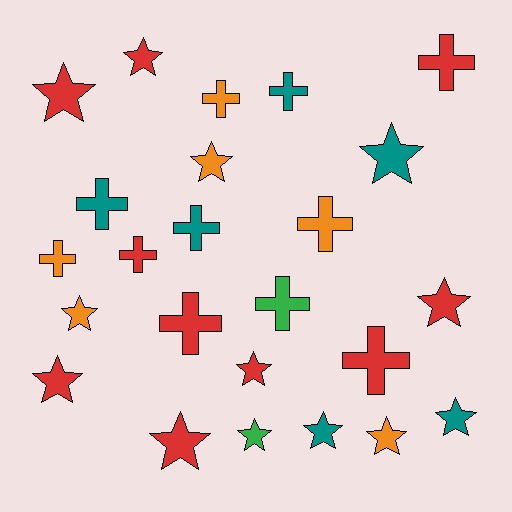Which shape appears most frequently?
Star, with 13 objects.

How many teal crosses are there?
There are 3 teal crosses.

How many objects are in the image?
There are 24 objects.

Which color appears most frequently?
Red, with 10 objects.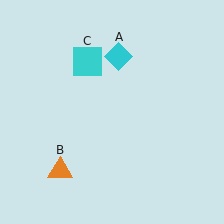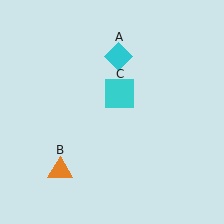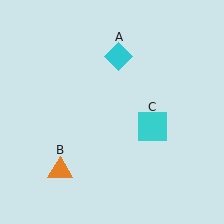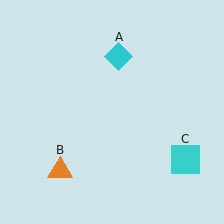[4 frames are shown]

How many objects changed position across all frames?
1 object changed position: cyan square (object C).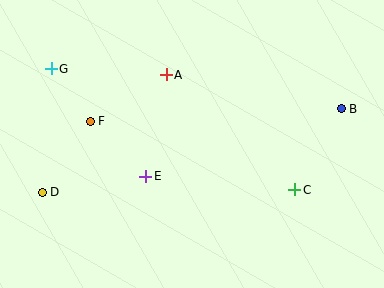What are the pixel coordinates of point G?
Point G is at (51, 69).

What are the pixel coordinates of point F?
Point F is at (90, 121).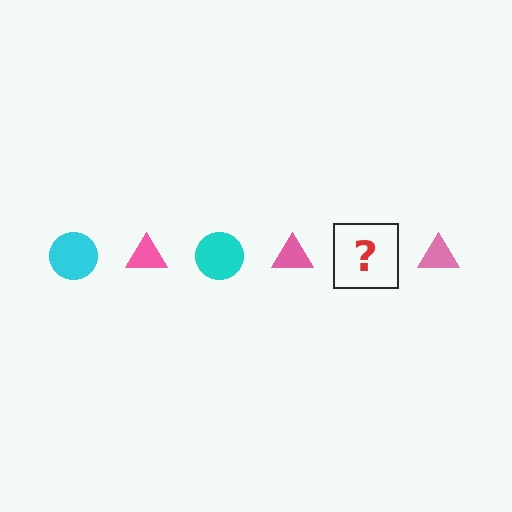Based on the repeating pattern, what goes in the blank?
The blank should be a cyan circle.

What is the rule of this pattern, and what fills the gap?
The rule is that the pattern alternates between cyan circle and pink triangle. The gap should be filled with a cyan circle.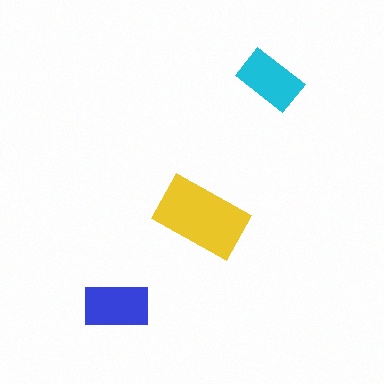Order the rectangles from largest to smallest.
the yellow one, the blue one, the cyan one.